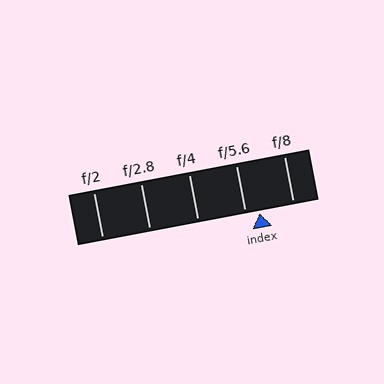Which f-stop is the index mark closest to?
The index mark is closest to f/5.6.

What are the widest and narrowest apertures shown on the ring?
The widest aperture shown is f/2 and the narrowest is f/8.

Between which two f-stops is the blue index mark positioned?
The index mark is between f/5.6 and f/8.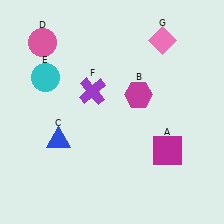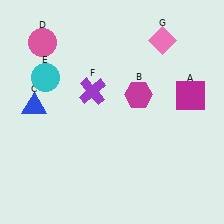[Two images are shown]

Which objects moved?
The objects that moved are: the magenta square (A), the blue triangle (C).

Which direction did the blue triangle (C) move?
The blue triangle (C) moved up.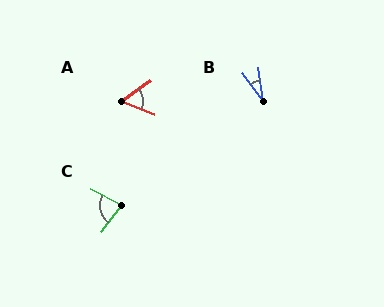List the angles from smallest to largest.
B (28°), A (56°), C (80°).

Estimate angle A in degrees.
Approximately 56 degrees.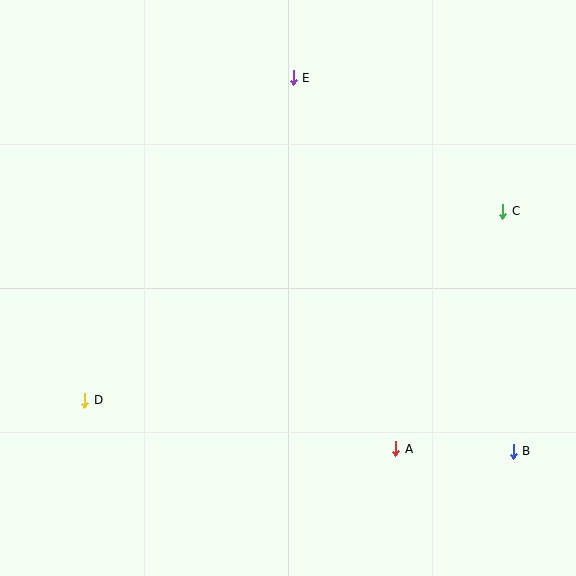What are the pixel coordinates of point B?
Point B is at (513, 451).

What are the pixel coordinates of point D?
Point D is at (85, 400).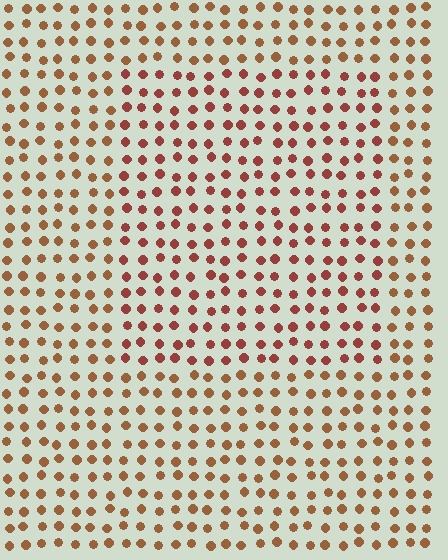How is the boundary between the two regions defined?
The boundary is defined purely by a slight shift in hue (about 23 degrees). Spacing, size, and orientation are identical on both sides.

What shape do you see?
I see a rectangle.